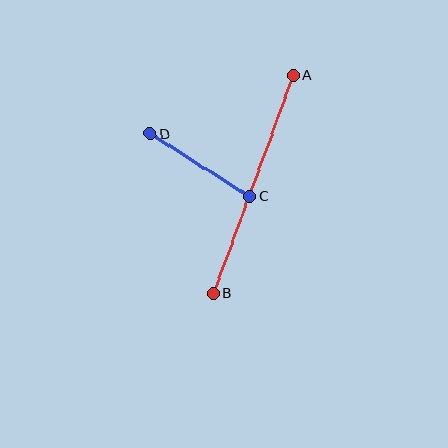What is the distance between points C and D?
The distance is approximately 118 pixels.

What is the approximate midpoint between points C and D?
The midpoint is at approximately (200, 165) pixels.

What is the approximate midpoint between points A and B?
The midpoint is at approximately (253, 184) pixels.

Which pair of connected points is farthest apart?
Points A and B are farthest apart.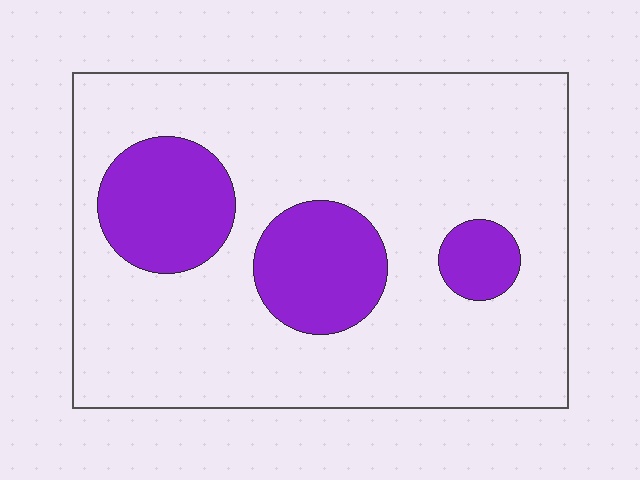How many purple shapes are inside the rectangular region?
3.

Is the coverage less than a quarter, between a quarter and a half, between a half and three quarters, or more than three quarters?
Less than a quarter.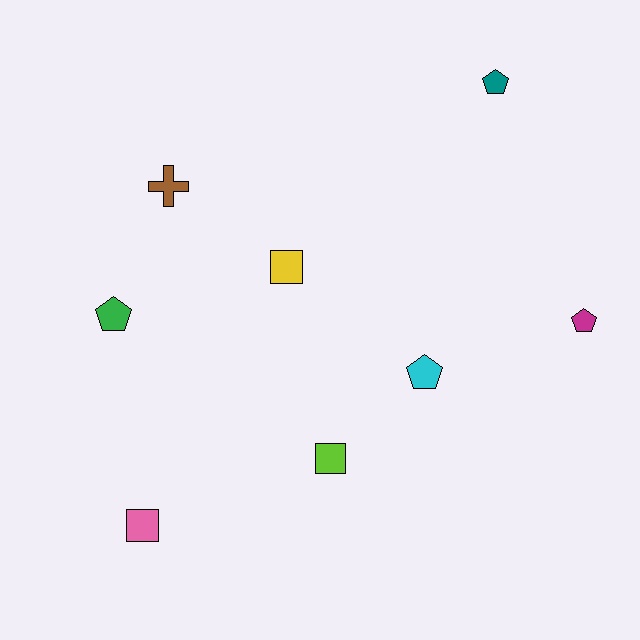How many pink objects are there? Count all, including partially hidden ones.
There is 1 pink object.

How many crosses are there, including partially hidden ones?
There is 1 cross.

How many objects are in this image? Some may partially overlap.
There are 8 objects.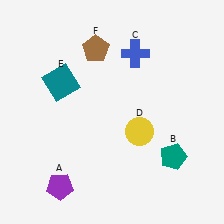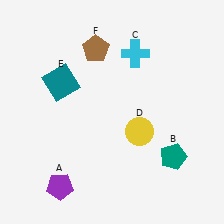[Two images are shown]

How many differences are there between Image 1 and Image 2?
There is 1 difference between the two images.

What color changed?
The cross (C) changed from blue in Image 1 to cyan in Image 2.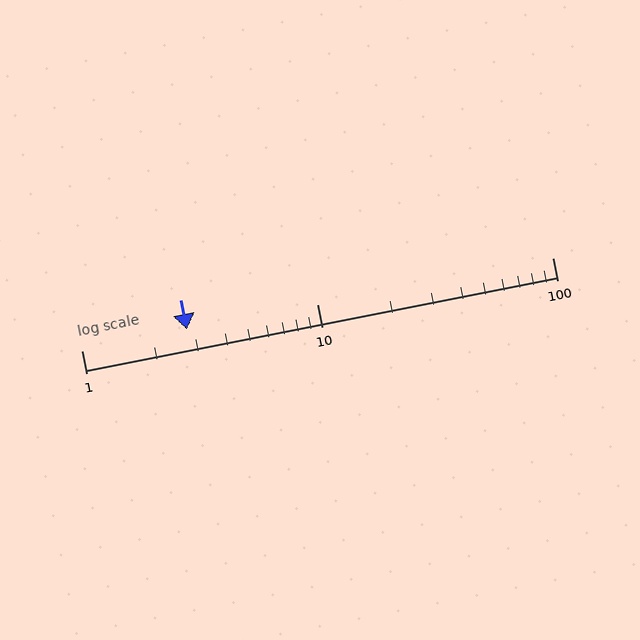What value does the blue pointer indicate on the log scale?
The pointer indicates approximately 2.8.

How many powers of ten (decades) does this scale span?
The scale spans 2 decades, from 1 to 100.